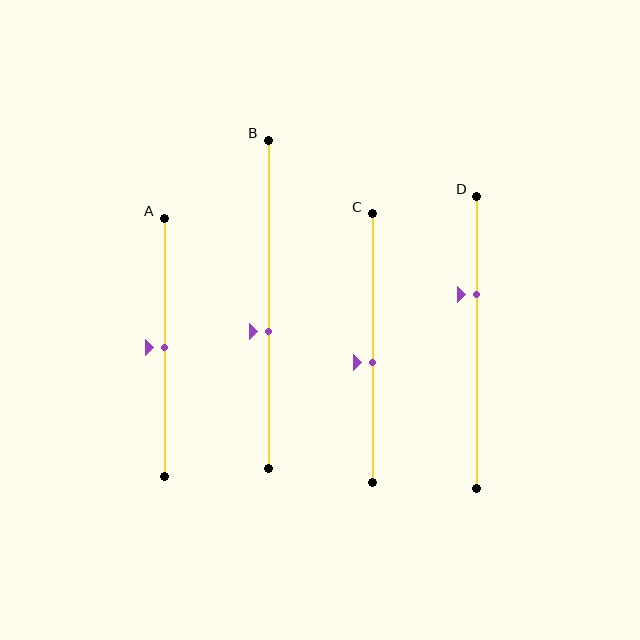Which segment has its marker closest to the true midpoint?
Segment A has its marker closest to the true midpoint.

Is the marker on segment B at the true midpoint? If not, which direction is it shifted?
No, the marker on segment B is shifted downward by about 8% of the segment length.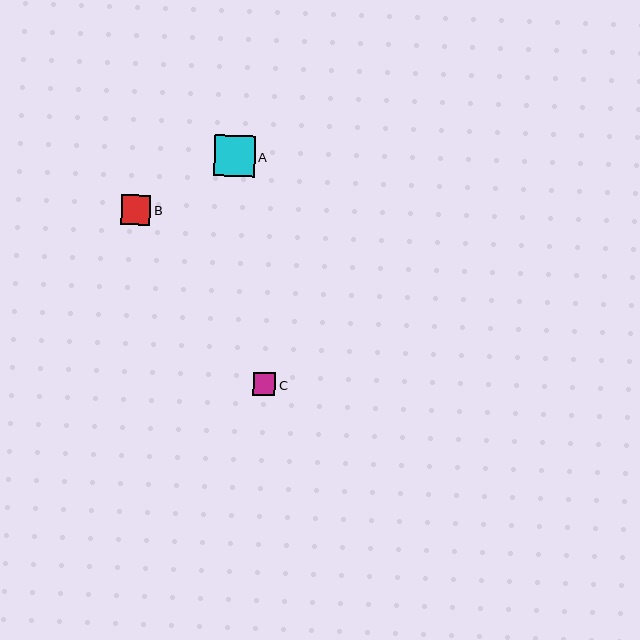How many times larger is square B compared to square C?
Square B is approximately 1.3 times the size of square C.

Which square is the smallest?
Square C is the smallest with a size of approximately 22 pixels.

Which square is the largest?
Square A is the largest with a size of approximately 41 pixels.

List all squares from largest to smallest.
From largest to smallest: A, B, C.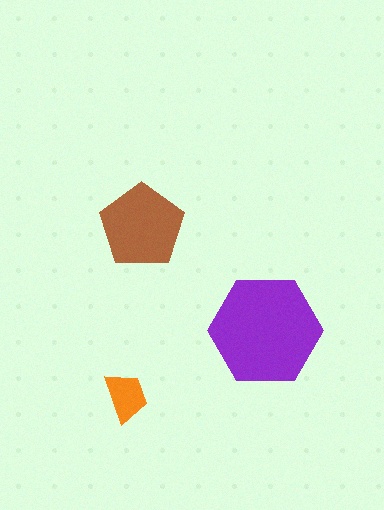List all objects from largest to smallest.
The purple hexagon, the brown pentagon, the orange trapezoid.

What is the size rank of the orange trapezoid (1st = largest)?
3rd.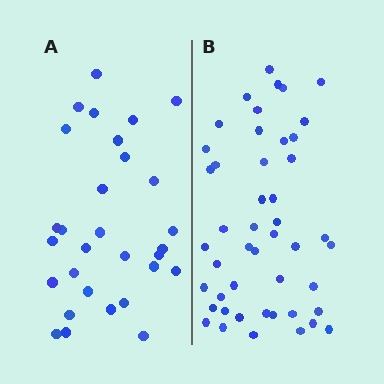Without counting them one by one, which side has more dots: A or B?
Region B (the right region) has more dots.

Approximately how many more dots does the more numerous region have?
Region B has approximately 15 more dots than region A.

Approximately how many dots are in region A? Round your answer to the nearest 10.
About 30 dots.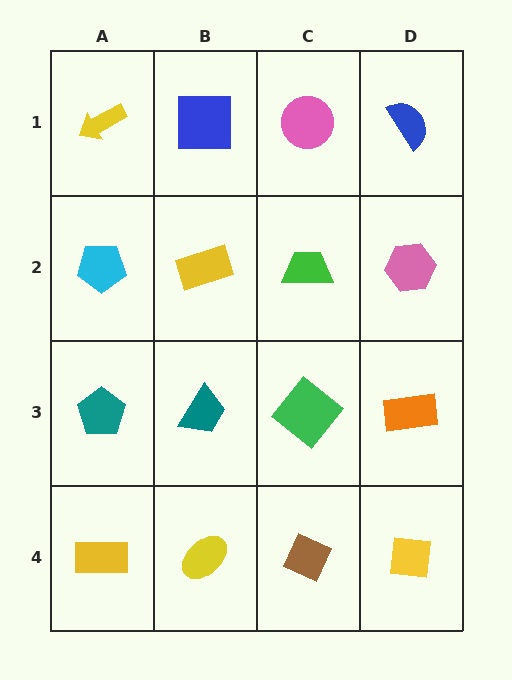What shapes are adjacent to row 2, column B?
A blue square (row 1, column B), a teal trapezoid (row 3, column B), a cyan pentagon (row 2, column A), a green trapezoid (row 2, column C).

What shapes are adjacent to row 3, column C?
A green trapezoid (row 2, column C), a brown diamond (row 4, column C), a teal trapezoid (row 3, column B), an orange rectangle (row 3, column D).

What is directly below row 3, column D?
A yellow square.